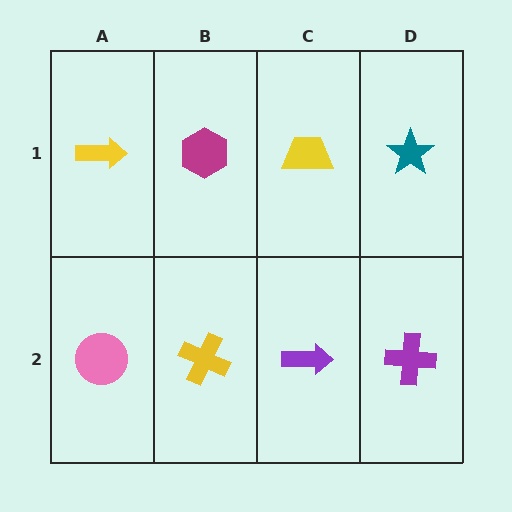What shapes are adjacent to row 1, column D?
A purple cross (row 2, column D), a yellow trapezoid (row 1, column C).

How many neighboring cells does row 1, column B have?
3.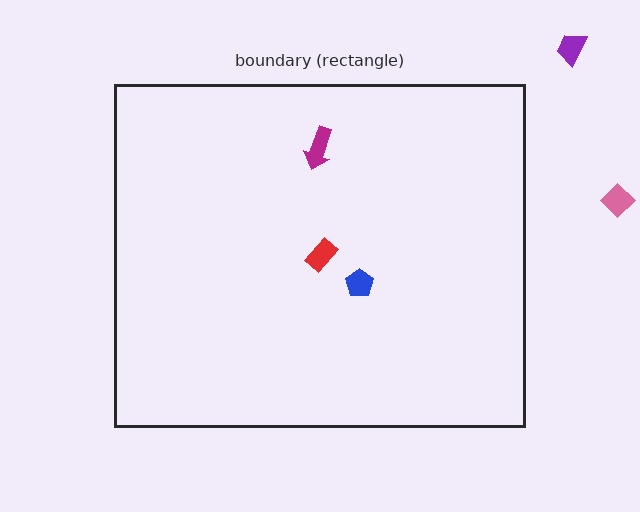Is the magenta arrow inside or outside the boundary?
Inside.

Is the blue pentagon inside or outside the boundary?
Inside.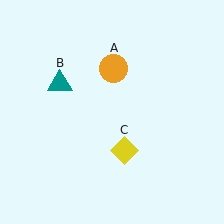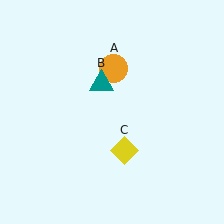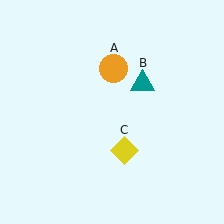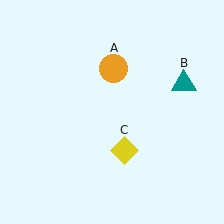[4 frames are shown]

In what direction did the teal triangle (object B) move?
The teal triangle (object B) moved right.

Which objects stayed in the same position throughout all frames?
Orange circle (object A) and yellow diamond (object C) remained stationary.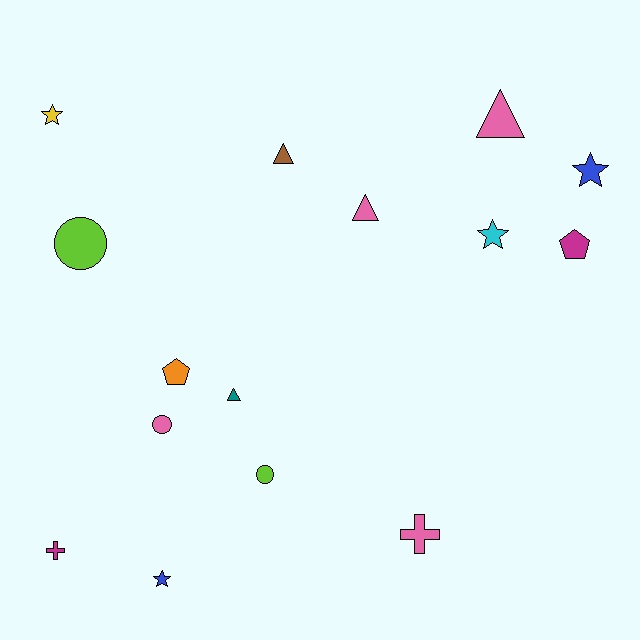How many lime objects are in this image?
There are 2 lime objects.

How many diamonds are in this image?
There are no diamonds.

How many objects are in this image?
There are 15 objects.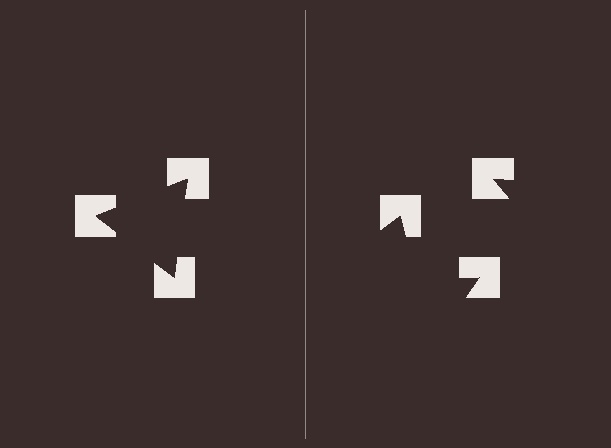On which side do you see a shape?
An illusory triangle appears on the left side. On the right side the wedge cuts are rotated, so no coherent shape forms.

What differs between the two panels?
The notched squares are positioned identically on both sides; only the wedge orientations differ. On the left they align to a triangle; on the right they are misaligned.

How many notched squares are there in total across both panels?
6 — 3 on each side.